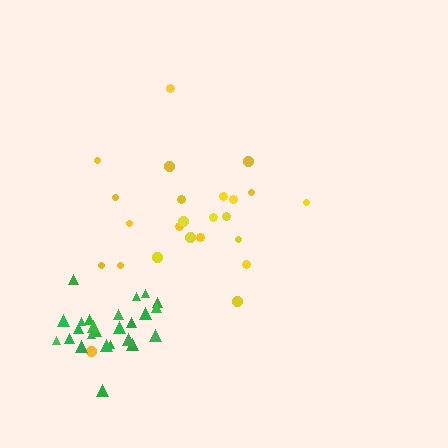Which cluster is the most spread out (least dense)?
Yellow.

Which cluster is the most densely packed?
Green.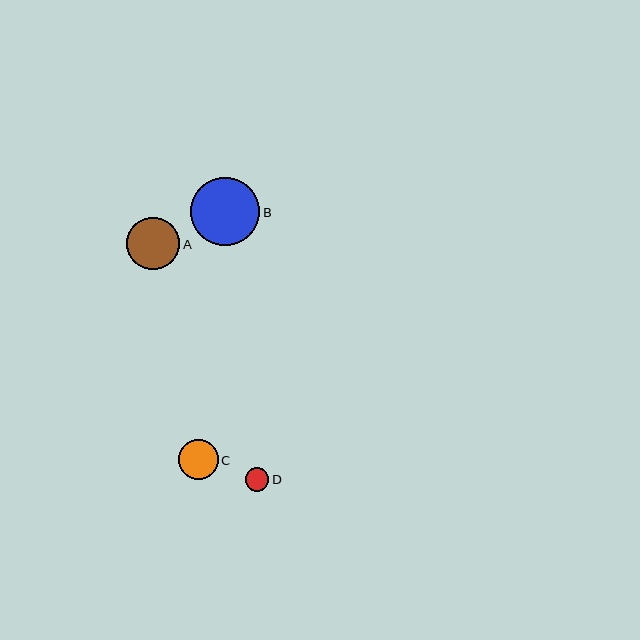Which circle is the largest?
Circle B is the largest with a size of approximately 69 pixels.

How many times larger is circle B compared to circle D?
Circle B is approximately 2.9 times the size of circle D.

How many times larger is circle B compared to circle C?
Circle B is approximately 1.7 times the size of circle C.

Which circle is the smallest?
Circle D is the smallest with a size of approximately 23 pixels.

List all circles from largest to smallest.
From largest to smallest: B, A, C, D.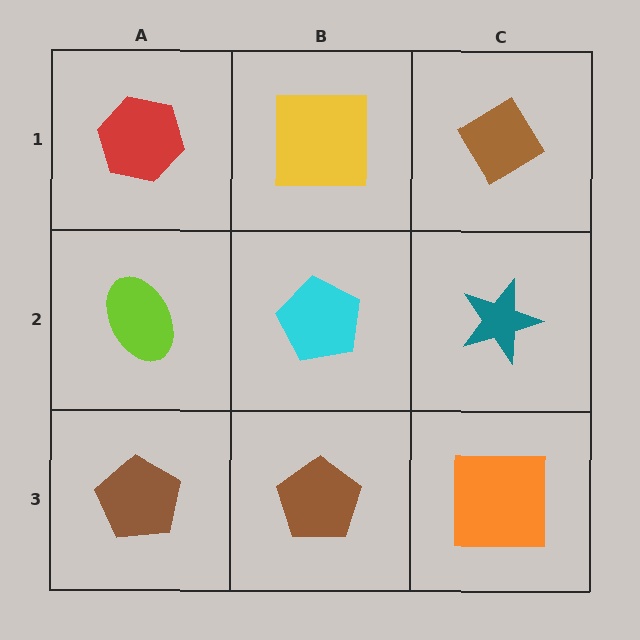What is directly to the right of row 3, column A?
A brown pentagon.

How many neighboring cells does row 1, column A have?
2.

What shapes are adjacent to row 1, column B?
A cyan pentagon (row 2, column B), a red hexagon (row 1, column A), a brown diamond (row 1, column C).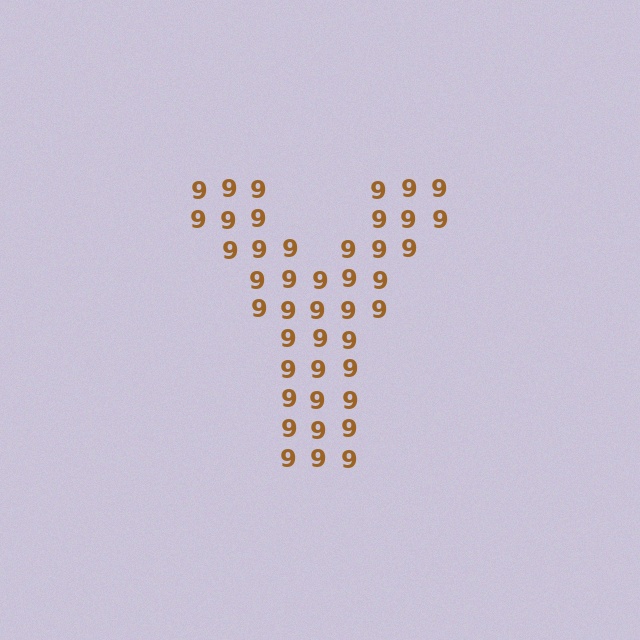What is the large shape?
The large shape is the letter Y.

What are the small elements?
The small elements are digit 9's.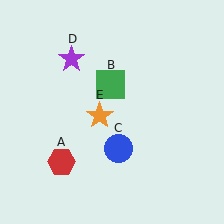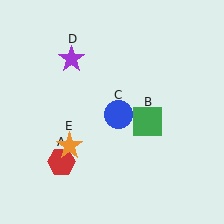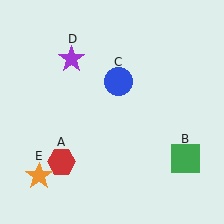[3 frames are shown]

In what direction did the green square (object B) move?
The green square (object B) moved down and to the right.